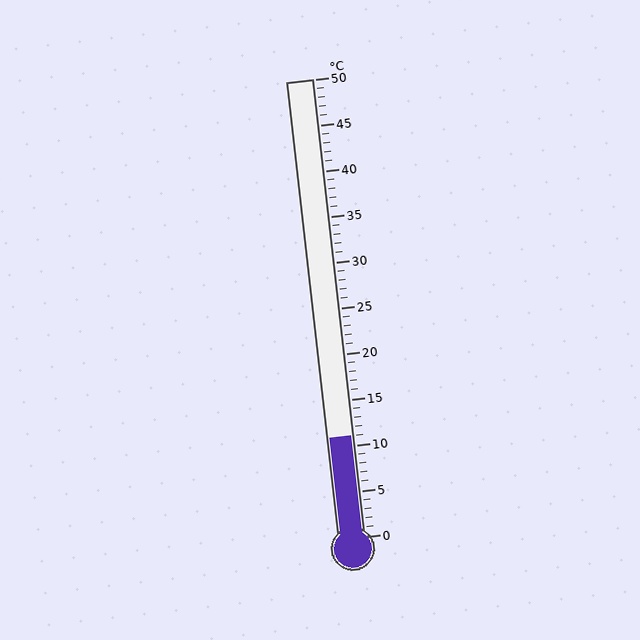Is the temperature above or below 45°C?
The temperature is below 45°C.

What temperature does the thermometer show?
The thermometer shows approximately 11°C.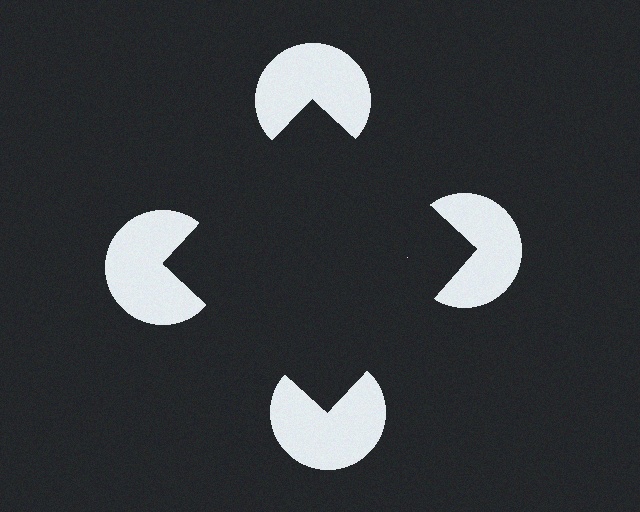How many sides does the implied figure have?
4 sides.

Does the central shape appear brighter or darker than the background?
It typically appears slightly darker than the background, even though no actual brightness change is drawn.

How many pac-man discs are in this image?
There are 4 — one at each vertex of the illusory square.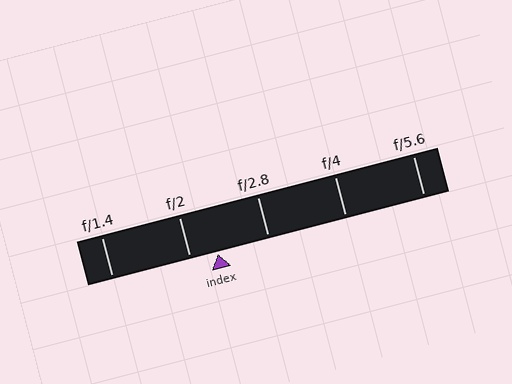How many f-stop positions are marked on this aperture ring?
There are 5 f-stop positions marked.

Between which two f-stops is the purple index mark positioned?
The index mark is between f/2 and f/2.8.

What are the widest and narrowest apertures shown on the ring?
The widest aperture shown is f/1.4 and the narrowest is f/5.6.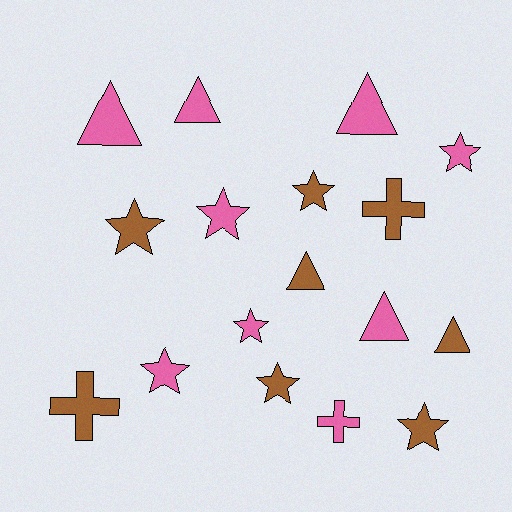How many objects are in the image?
There are 17 objects.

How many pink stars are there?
There are 4 pink stars.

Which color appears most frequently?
Pink, with 9 objects.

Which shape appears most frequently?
Star, with 8 objects.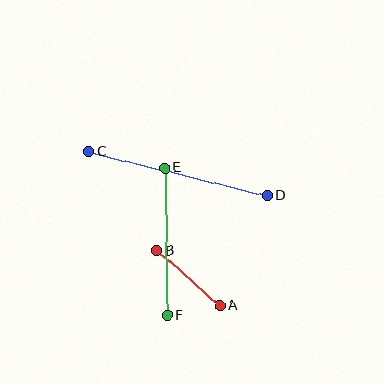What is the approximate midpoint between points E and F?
The midpoint is at approximately (166, 242) pixels.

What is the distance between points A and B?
The distance is approximately 83 pixels.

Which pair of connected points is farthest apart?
Points C and D are farthest apart.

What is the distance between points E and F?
The distance is approximately 147 pixels.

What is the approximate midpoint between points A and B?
The midpoint is at approximately (188, 278) pixels.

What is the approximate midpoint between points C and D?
The midpoint is at approximately (178, 174) pixels.